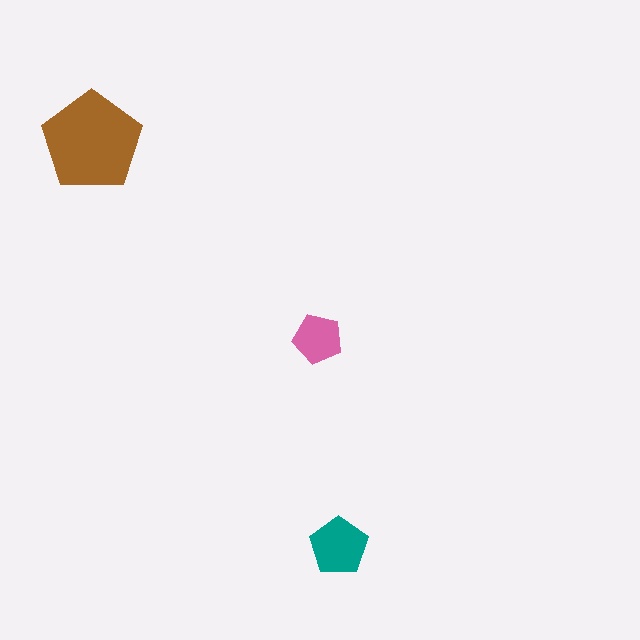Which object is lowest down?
The teal pentagon is bottommost.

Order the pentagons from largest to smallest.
the brown one, the teal one, the pink one.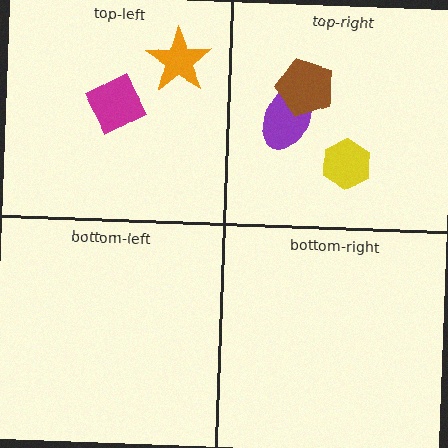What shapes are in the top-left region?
The orange star, the magenta diamond.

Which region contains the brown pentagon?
The top-right region.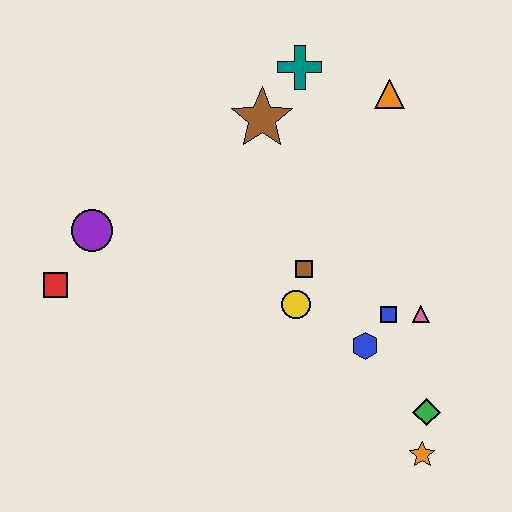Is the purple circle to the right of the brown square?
No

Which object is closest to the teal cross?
The brown star is closest to the teal cross.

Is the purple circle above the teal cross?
No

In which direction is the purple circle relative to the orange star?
The purple circle is to the left of the orange star.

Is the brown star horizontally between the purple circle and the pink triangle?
Yes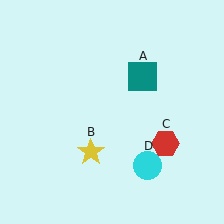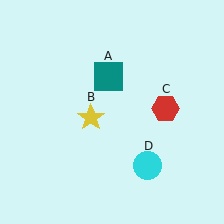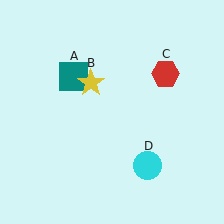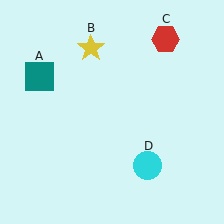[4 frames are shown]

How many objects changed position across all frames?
3 objects changed position: teal square (object A), yellow star (object B), red hexagon (object C).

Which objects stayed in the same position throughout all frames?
Cyan circle (object D) remained stationary.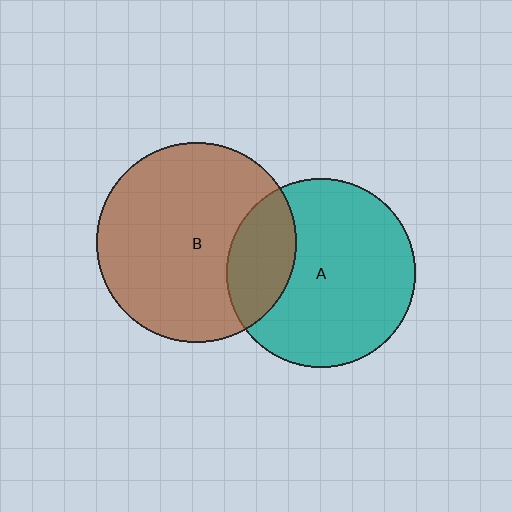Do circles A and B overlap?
Yes.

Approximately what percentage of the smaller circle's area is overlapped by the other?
Approximately 25%.